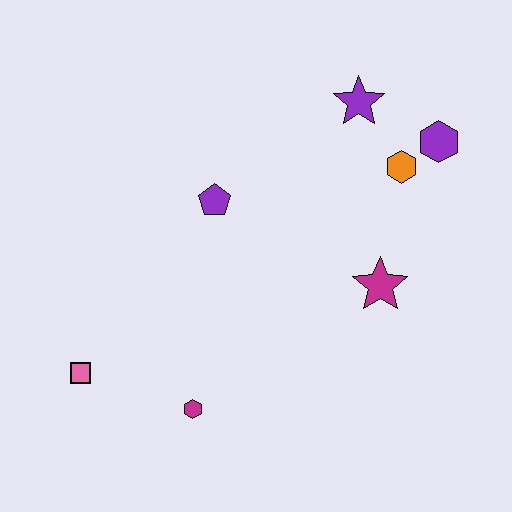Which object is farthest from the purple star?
The pink square is farthest from the purple star.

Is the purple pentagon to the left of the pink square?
No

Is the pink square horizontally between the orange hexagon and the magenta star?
No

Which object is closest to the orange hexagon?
The purple hexagon is closest to the orange hexagon.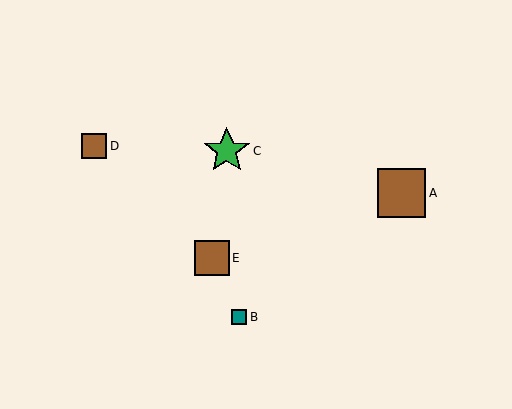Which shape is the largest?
The brown square (labeled A) is the largest.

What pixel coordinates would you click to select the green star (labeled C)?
Click at (227, 151) to select the green star C.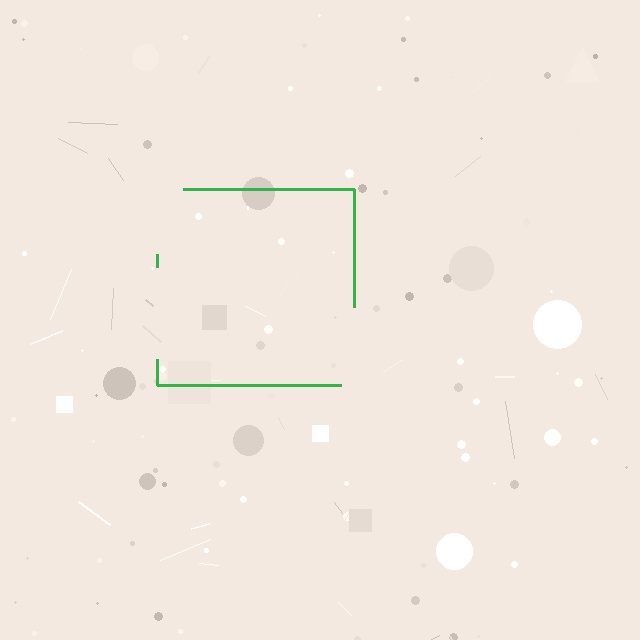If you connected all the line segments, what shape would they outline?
They would outline a square.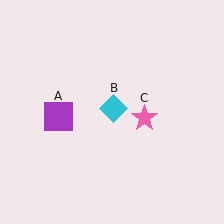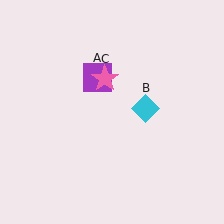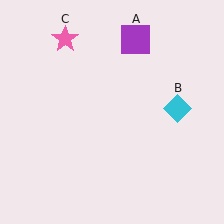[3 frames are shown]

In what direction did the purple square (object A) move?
The purple square (object A) moved up and to the right.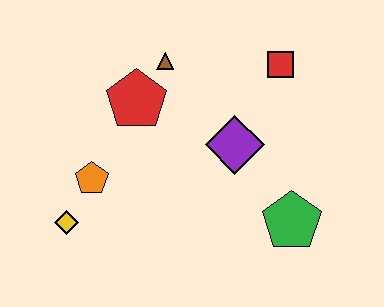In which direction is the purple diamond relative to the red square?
The purple diamond is below the red square.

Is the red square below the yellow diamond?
No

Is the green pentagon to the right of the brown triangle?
Yes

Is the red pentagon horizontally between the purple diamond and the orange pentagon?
Yes